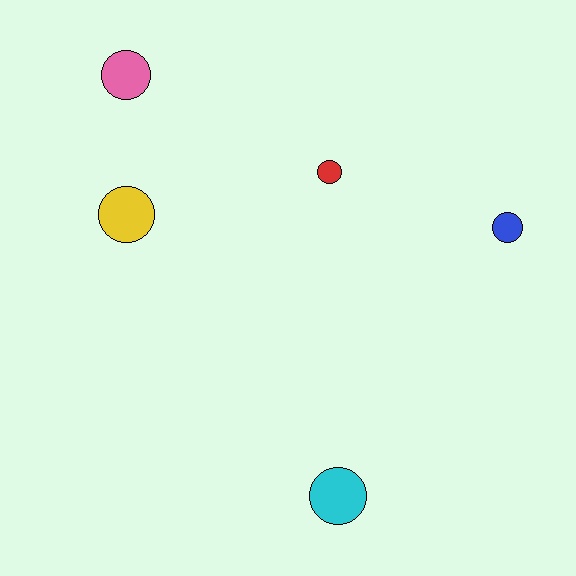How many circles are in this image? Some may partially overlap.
There are 5 circles.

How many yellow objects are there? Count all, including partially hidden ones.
There is 1 yellow object.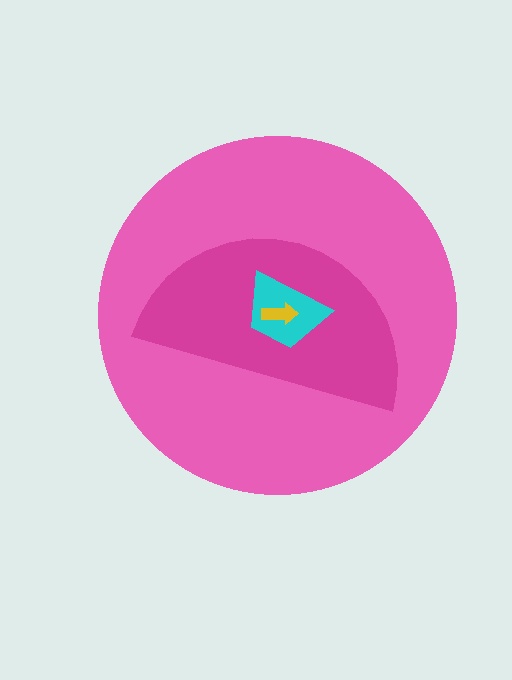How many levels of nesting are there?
4.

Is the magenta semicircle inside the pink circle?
Yes.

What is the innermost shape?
The yellow arrow.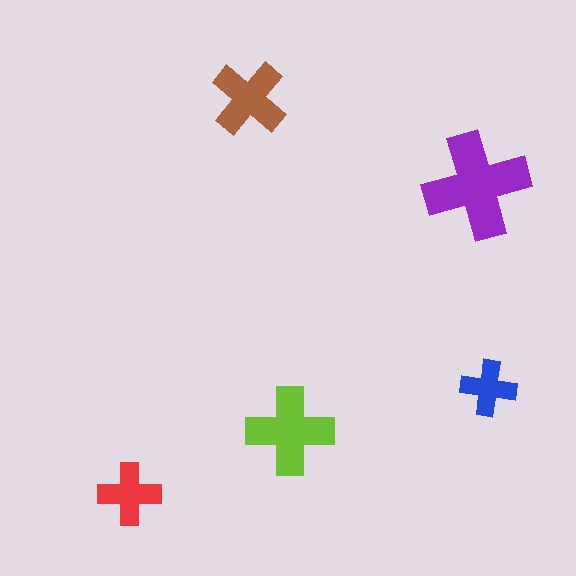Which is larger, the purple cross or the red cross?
The purple one.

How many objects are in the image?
There are 5 objects in the image.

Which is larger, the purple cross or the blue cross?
The purple one.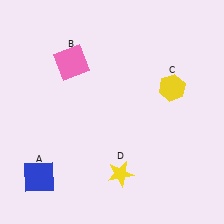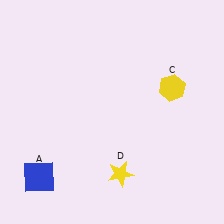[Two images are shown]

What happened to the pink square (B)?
The pink square (B) was removed in Image 2. It was in the top-left area of Image 1.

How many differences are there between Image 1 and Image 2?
There is 1 difference between the two images.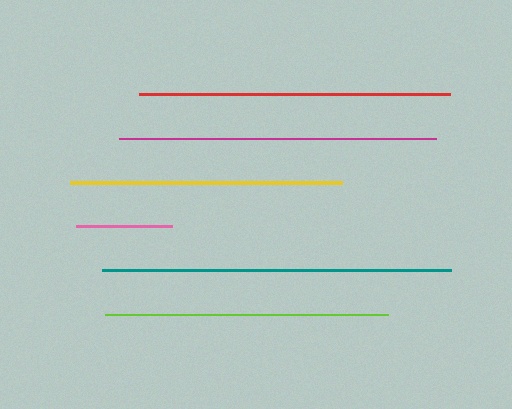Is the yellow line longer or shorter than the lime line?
The lime line is longer than the yellow line.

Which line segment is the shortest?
The pink line is the shortest at approximately 96 pixels.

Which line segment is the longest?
The teal line is the longest at approximately 349 pixels.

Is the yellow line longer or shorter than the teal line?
The teal line is longer than the yellow line.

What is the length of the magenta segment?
The magenta segment is approximately 317 pixels long.